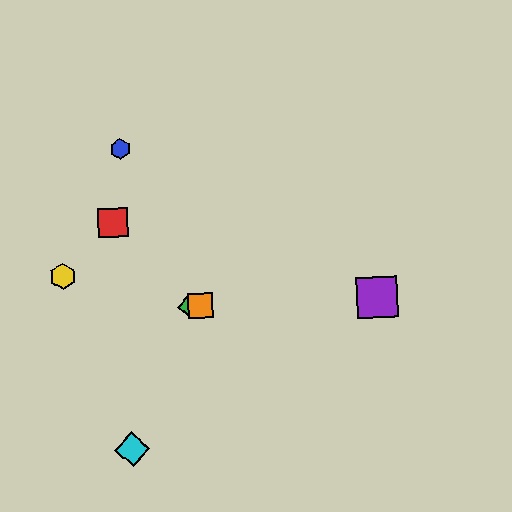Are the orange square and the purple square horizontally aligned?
Yes, both are at y≈306.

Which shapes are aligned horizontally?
The green diamond, the purple square, the orange square are aligned horizontally.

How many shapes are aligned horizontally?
3 shapes (the green diamond, the purple square, the orange square) are aligned horizontally.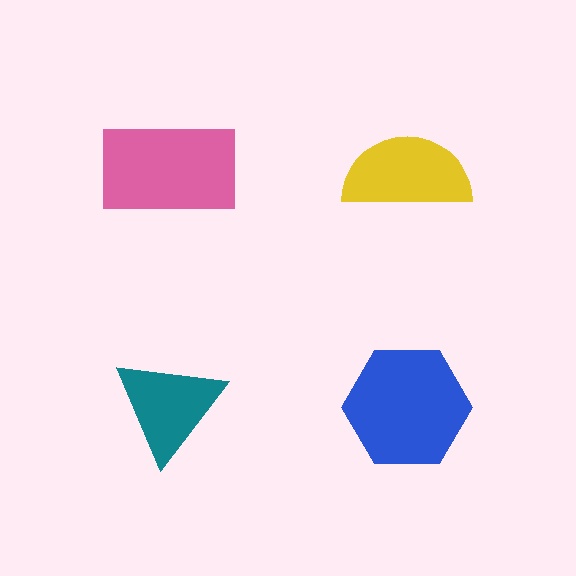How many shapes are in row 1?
2 shapes.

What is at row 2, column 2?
A blue hexagon.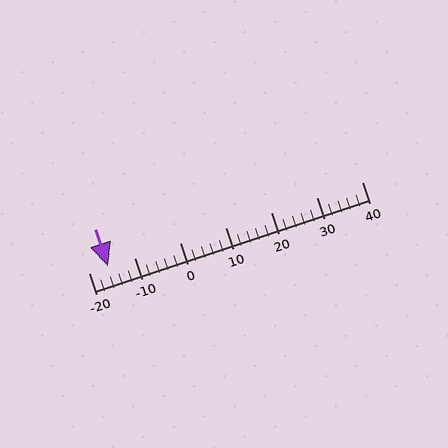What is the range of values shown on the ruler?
The ruler shows values from -20 to 40.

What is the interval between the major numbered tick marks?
The major tick marks are spaced 10 units apart.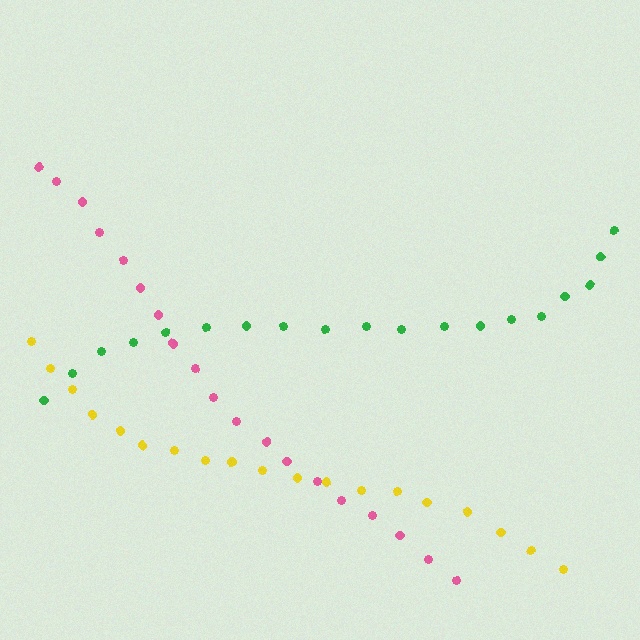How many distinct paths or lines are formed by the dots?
There are 3 distinct paths.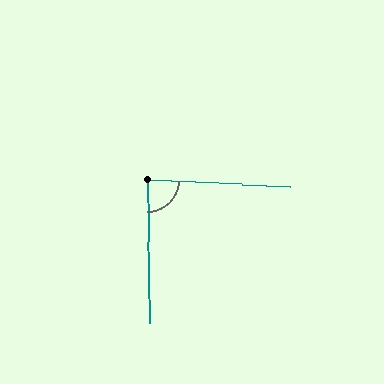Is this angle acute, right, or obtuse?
It is approximately a right angle.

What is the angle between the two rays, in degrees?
Approximately 87 degrees.